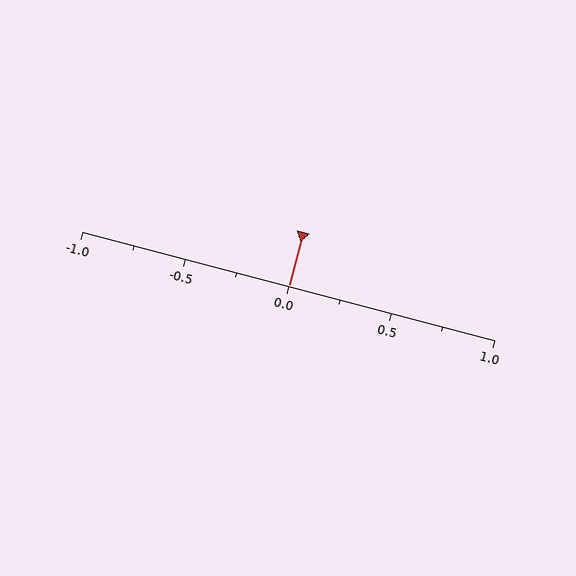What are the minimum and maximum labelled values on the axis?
The axis runs from -1.0 to 1.0.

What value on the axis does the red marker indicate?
The marker indicates approximately 0.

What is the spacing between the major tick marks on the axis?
The major ticks are spaced 0.5 apart.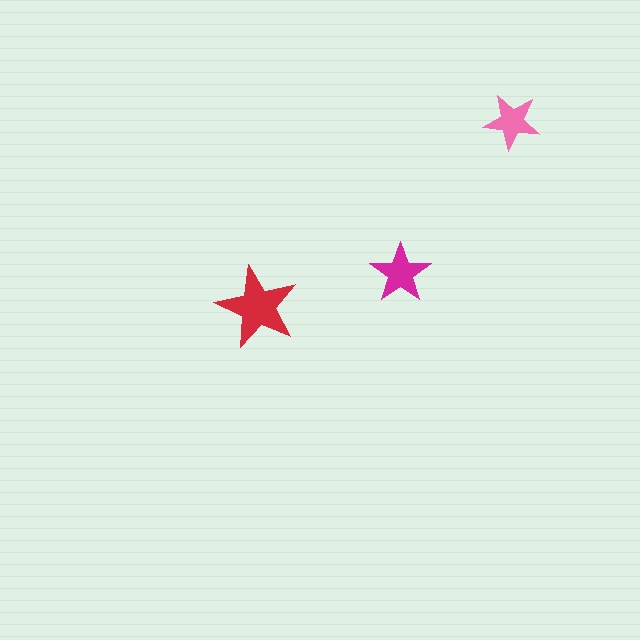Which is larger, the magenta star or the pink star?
The magenta one.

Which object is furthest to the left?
The red star is leftmost.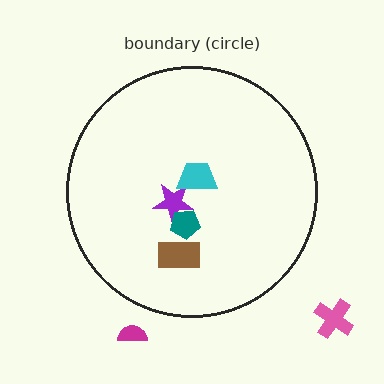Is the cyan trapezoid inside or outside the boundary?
Inside.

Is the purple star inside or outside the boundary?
Inside.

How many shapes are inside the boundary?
4 inside, 2 outside.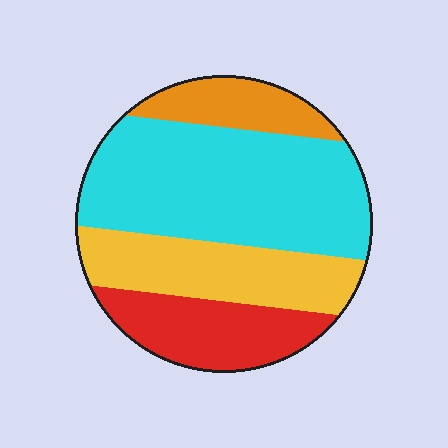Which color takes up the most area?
Cyan, at roughly 45%.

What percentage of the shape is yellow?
Yellow covers 23% of the shape.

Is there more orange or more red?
Red.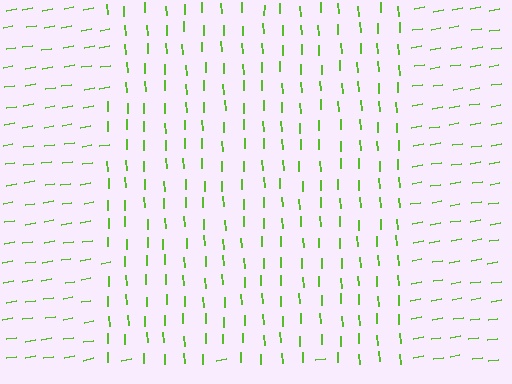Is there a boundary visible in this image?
Yes, there is a texture boundary formed by a change in line orientation.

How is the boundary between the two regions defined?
The boundary is defined purely by a change in line orientation (approximately 83 degrees difference). All lines are the same color and thickness.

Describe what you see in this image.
The image is filled with small lime line segments. A rectangle region in the image has lines oriented differently from the surrounding lines, creating a visible texture boundary.